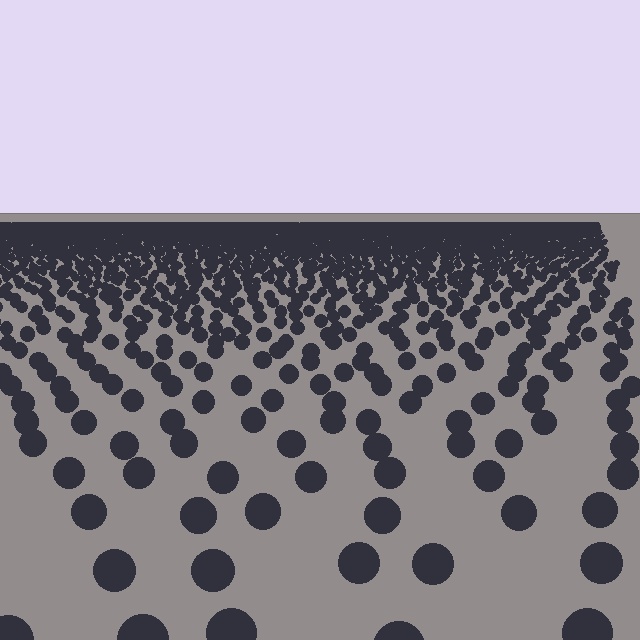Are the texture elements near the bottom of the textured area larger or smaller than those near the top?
Larger. Near the bottom, elements are closer to the viewer and appear at a bigger on-screen size.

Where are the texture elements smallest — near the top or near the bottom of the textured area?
Near the top.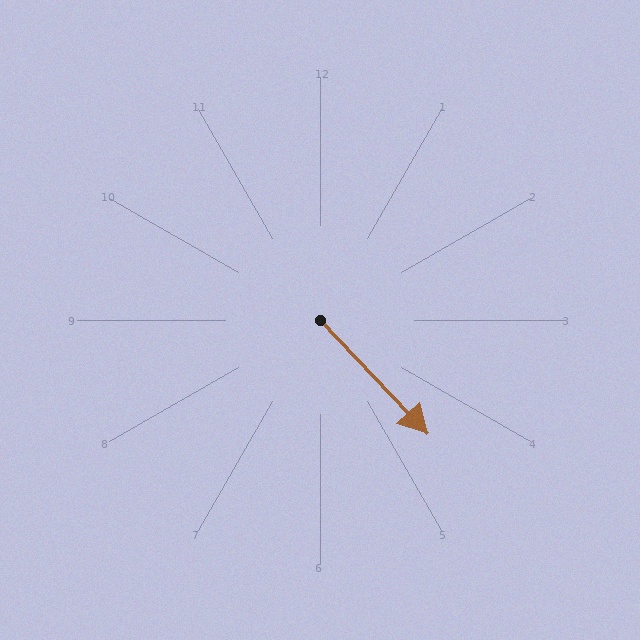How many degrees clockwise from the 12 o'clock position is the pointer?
Approximately 137 degrees.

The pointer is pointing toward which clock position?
Roughly 5 o'clock.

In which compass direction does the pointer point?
Southeast.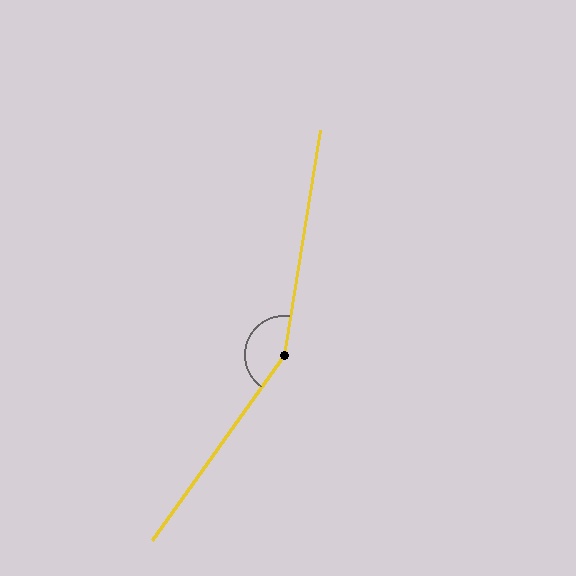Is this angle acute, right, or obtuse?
It is obtuse.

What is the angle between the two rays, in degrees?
Approximately 154 degrees.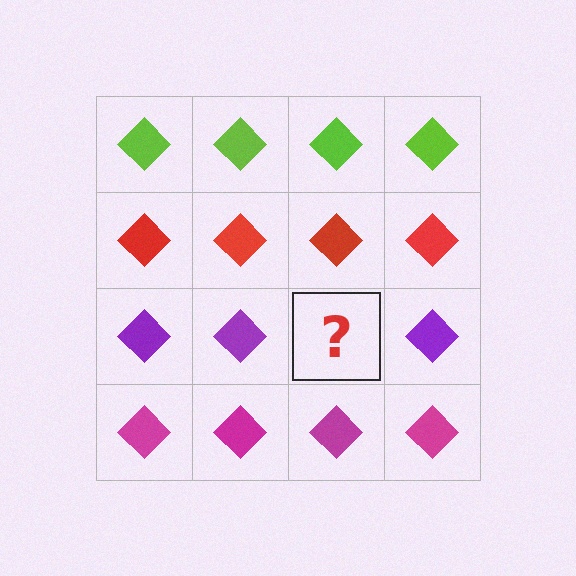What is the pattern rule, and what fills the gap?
The rule is that each row has a consistent color. The gap should be filled with a purple diamond.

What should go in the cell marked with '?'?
The missing cell should contain a purple diamond.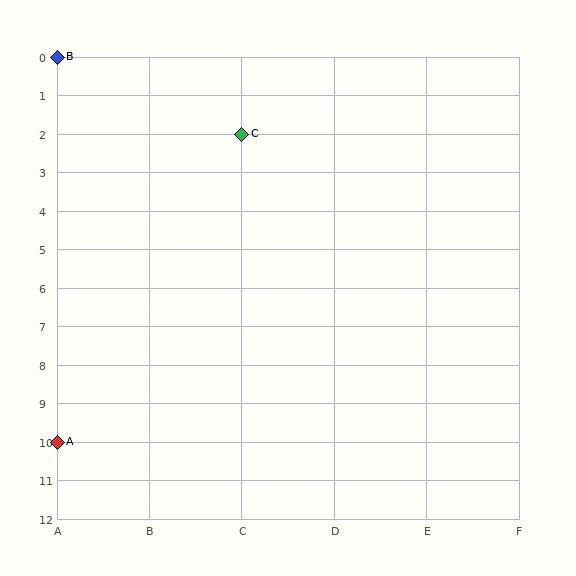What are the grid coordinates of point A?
Point A is at grid coordinates (A, 10).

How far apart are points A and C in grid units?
Points A and C are 2 columns and 8 rows apart (about 8.2 grid units diagonally).